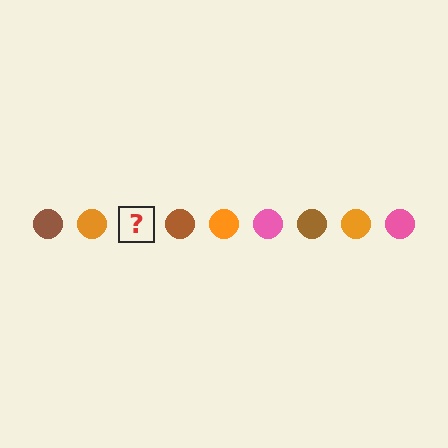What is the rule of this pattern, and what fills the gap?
The rule is that the pattern cycles through brown, orange, pink circles. The gap should be filled with a pink circle.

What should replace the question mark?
The question mark should be replaced with a pink circle.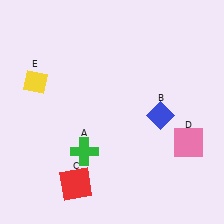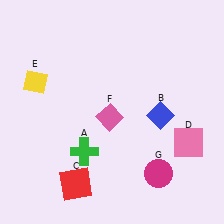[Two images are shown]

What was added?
A pink diamond (F), a magenta circle (G) were added in Image 2.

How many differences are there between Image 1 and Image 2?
There are 2 differences between the two images.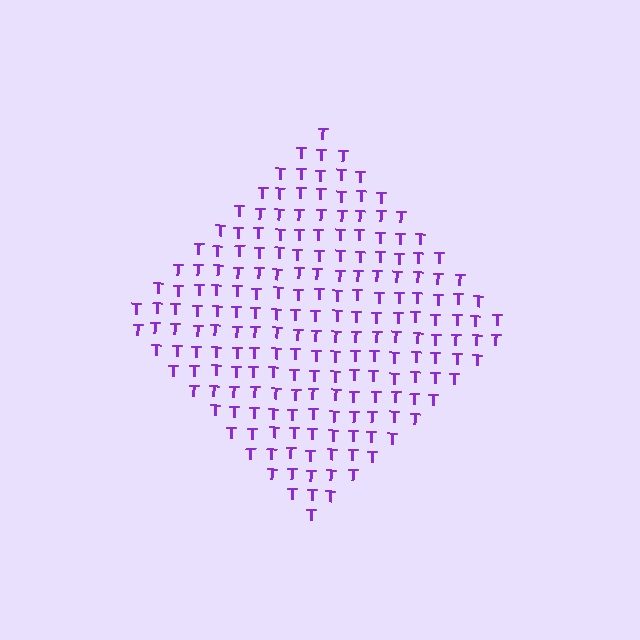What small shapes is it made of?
It is made of small letter T's.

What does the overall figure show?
The overall figure shows a diamond.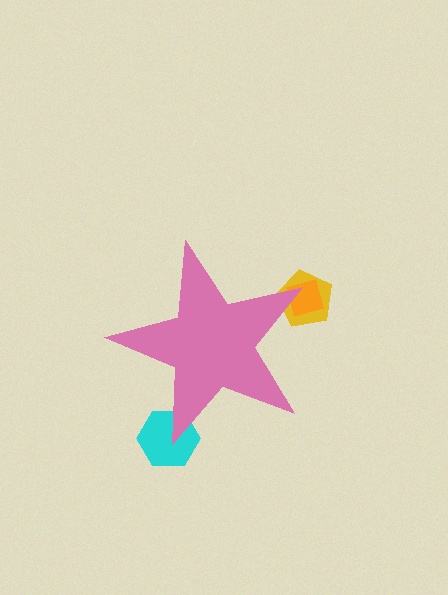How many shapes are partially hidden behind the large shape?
3 shapes are partially hidden.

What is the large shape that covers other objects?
A pink star.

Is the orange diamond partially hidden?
Yes, the orange diamond is partially hidden behind the pink star.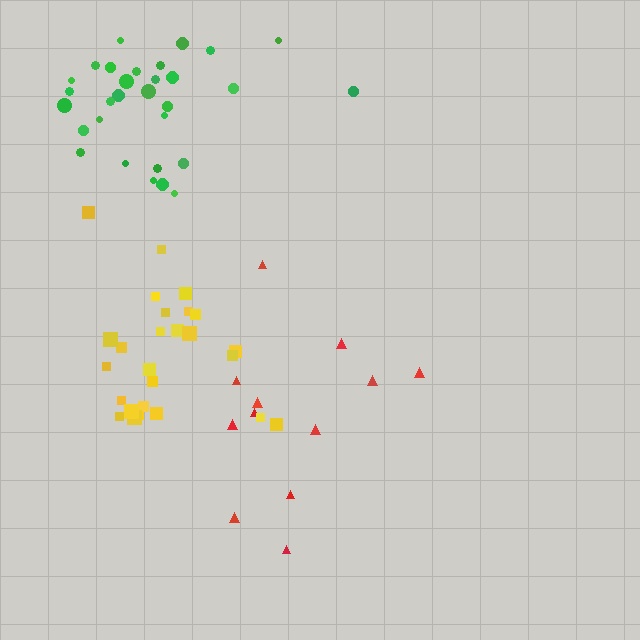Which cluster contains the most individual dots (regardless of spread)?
Green (31).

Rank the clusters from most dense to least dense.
green, yellow, red.